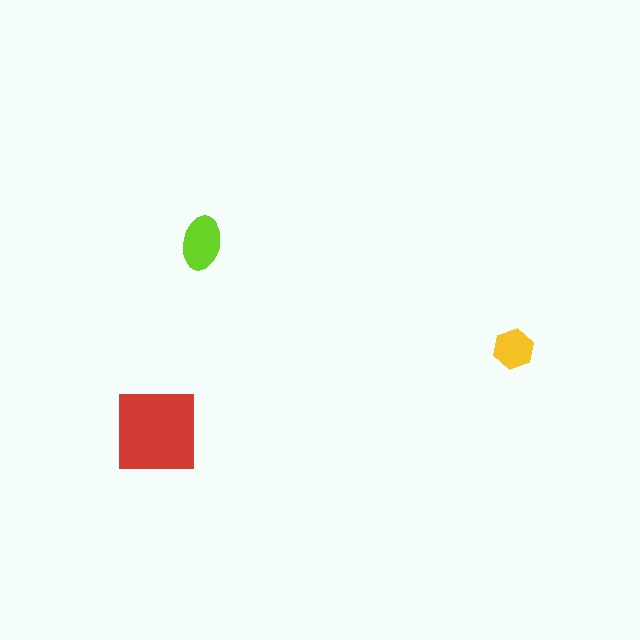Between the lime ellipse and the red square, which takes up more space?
The red square.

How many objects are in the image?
There are 3 objects in the image.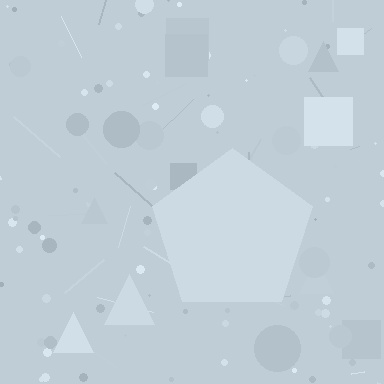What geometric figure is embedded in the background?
A pentagon is embedded in the background.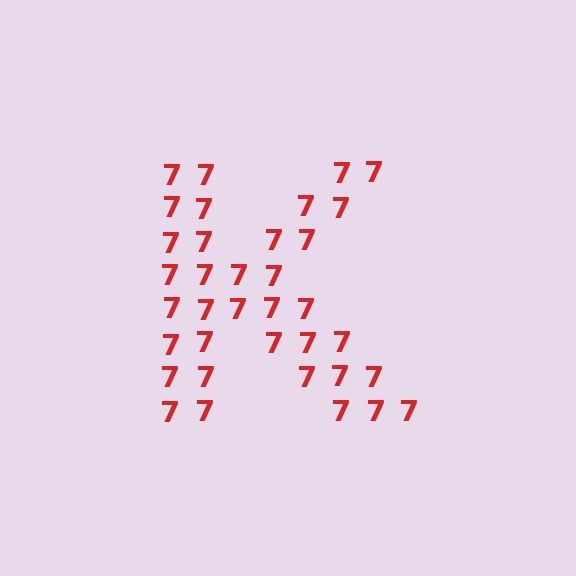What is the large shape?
The large shape is the letter K.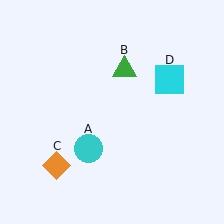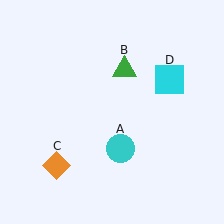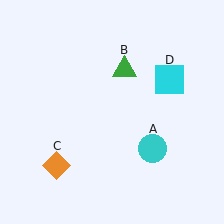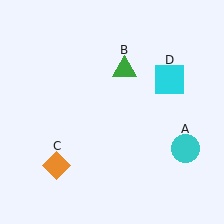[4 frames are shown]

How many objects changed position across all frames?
1 object changed position: cyan circle (object A).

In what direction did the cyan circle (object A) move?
The cyan circle (object A) moved right.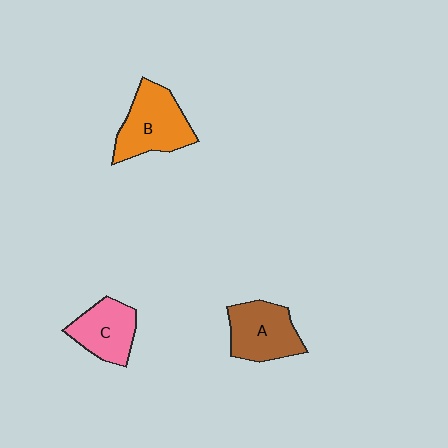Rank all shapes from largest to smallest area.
From largest to smallest: B (orange), A (brown), C (pink).